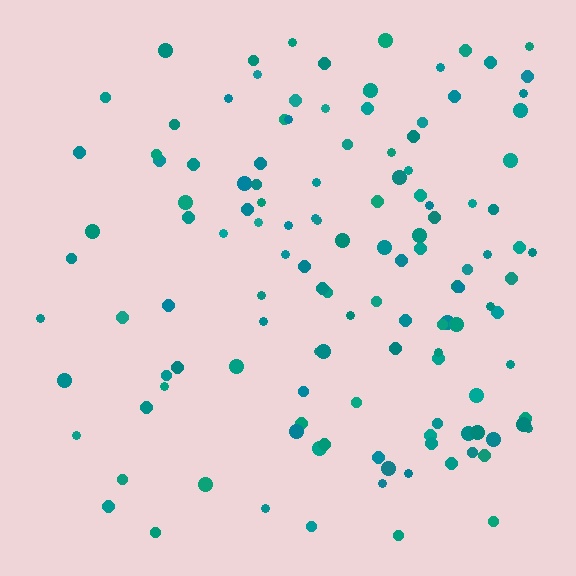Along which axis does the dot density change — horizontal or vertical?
Horizontal.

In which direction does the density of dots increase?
From left to right, with the right side densest.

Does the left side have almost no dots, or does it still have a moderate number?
Still a moderate number, just noticeably fewer than the right.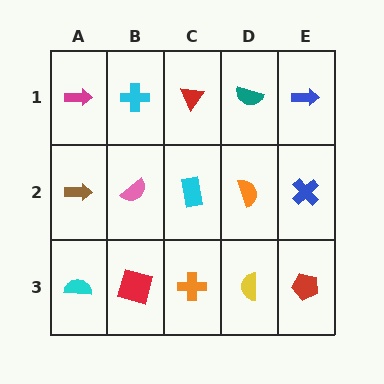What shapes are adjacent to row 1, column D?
An orange semicircle (row 2, column D), a red triangle (row 1, column C), a blue arrow (row 1, column E).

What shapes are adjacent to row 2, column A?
A magenta arrow (row 1, column A), a cyan semicircle (row 3, column A), a pink semicircle (row 2, column B).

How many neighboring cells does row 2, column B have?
4.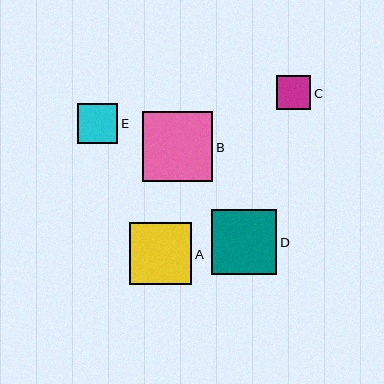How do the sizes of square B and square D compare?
Square B and square D are approximately the same size.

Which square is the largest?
Square B is the largest with a size of approximately 70 pixels.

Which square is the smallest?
Square C is the smallest with a size of approximately 34 pixels.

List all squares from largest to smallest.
From largest to smallest: B, D, A, E, C.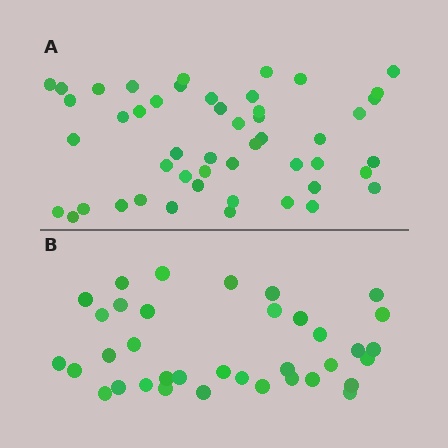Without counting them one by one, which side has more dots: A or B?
Region A (the top region) has more dots.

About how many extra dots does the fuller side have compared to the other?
Region A has approximately 15 more dots than region B.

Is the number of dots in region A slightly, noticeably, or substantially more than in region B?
Region A has noticeably more, but not dramatically so. The ratio is roughly 1.4 to 1.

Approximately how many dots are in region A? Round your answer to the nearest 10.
About 50 dots. (The exact count is 49, which rounds to 50.)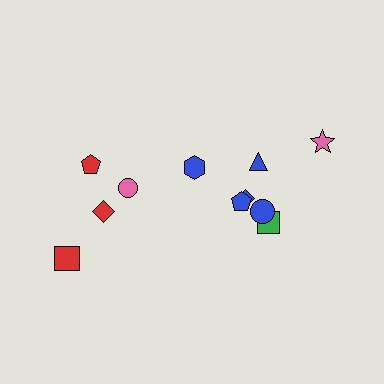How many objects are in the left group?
There are 4 objects.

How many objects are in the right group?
There are 7 objects.